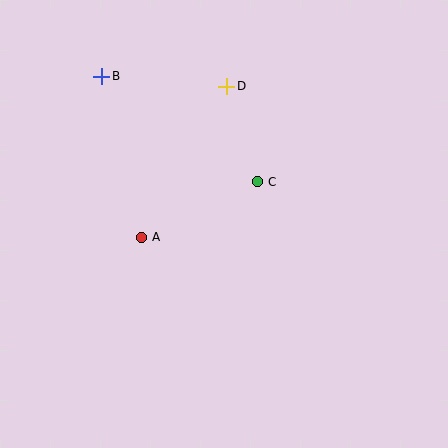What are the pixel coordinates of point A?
Point A is at (142, 237).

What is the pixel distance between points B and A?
The distance between B and A is 166 pixels.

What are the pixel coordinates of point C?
Point C is at (258, 182).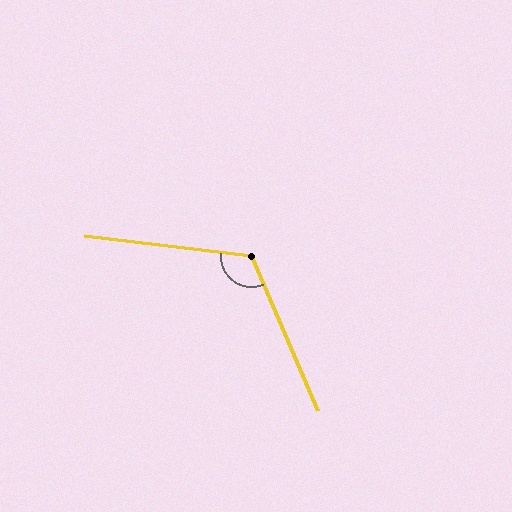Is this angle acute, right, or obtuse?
It is obtuse.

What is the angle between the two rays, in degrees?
Approximately 120 degrees.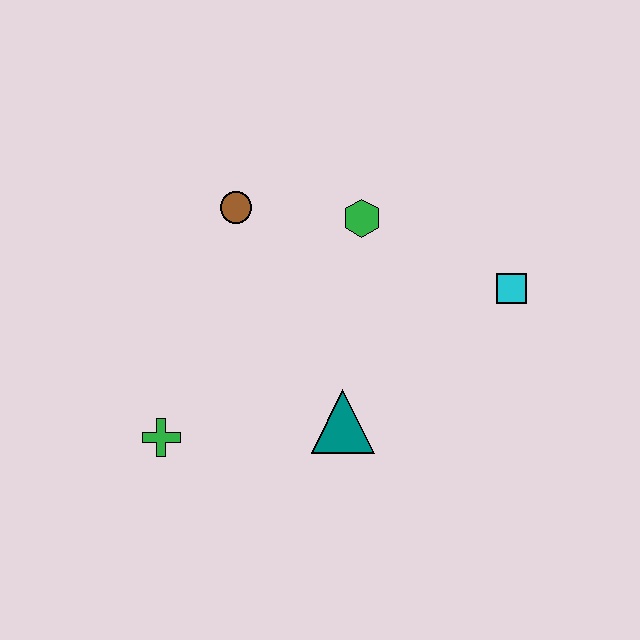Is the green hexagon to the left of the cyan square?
Yes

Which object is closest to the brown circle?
The green hexagon is closest to the brown circle.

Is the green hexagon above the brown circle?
No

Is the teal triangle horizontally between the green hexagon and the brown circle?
Yes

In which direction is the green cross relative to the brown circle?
The green cross is below the brown circle.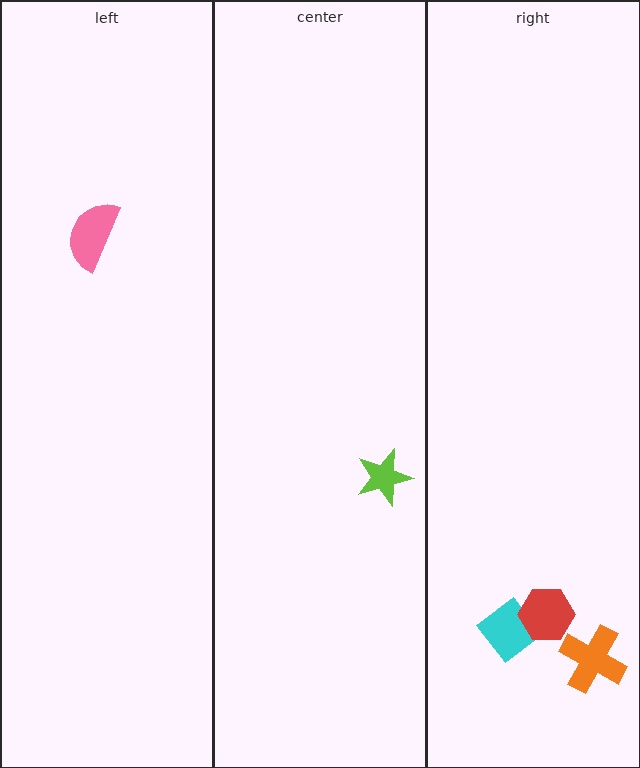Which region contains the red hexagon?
The right region.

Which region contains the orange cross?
The right region.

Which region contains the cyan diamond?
The right region.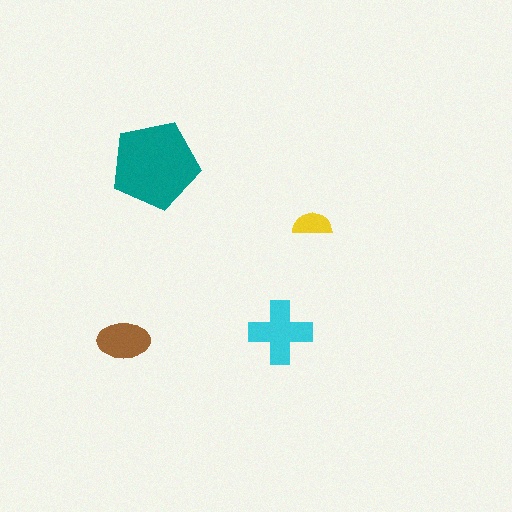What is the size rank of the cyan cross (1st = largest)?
2nd.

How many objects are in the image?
There are 4 objects in the image.